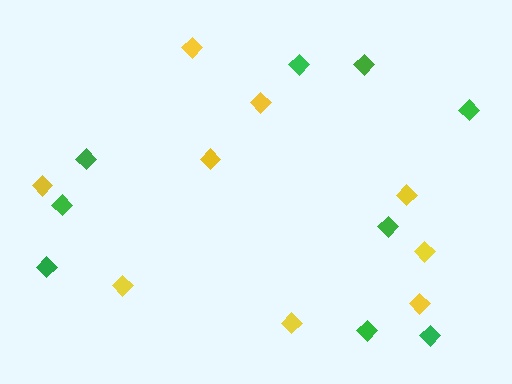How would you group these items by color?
There are 2 groups: one group of yellow diamonds (9) and one group of green diamonds (9).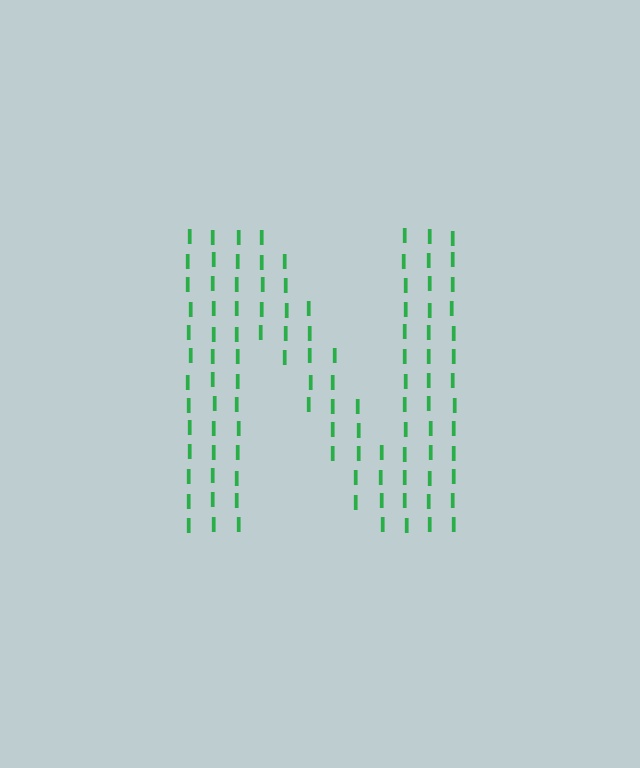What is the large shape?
The large shape is the letter N.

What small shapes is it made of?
It is made of small letter I's.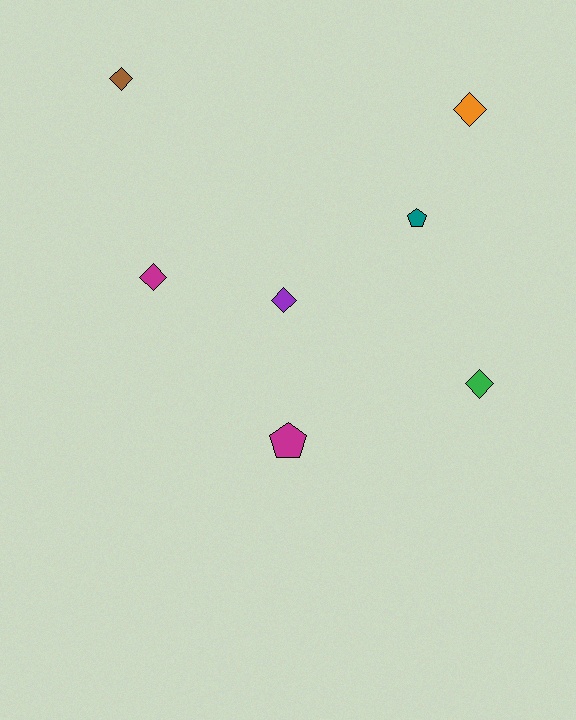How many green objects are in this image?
There is 1 green object.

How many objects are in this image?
There are 7 objects.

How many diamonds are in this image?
There are 5 diamonds.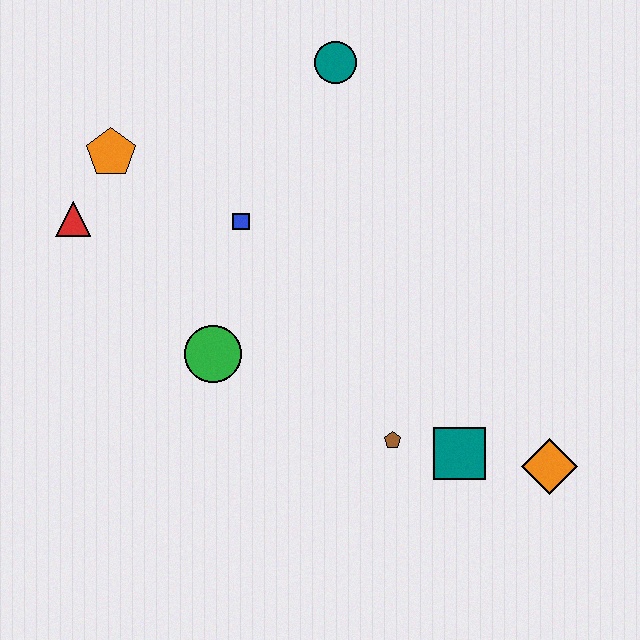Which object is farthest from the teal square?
The orange pentagon is farthest from the teal square.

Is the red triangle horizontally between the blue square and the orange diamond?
No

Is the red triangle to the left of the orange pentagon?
Yes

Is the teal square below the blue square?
Yes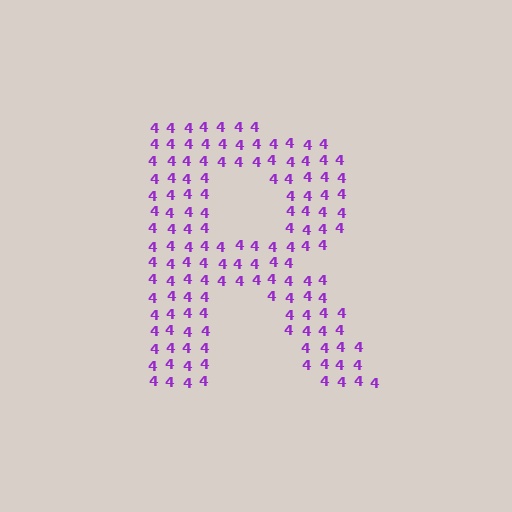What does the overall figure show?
The overall figure shows the letter R.